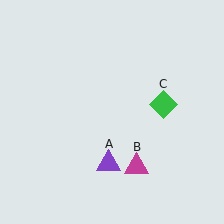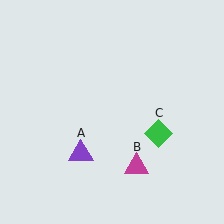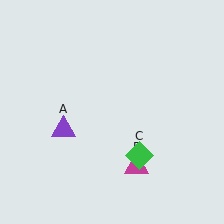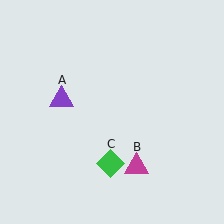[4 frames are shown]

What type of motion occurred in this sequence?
The purple triangle (object A), green diamond (object C) rotated clockwise around the center of the scene.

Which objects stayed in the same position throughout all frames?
Magenta triangle (object B) remained stationary.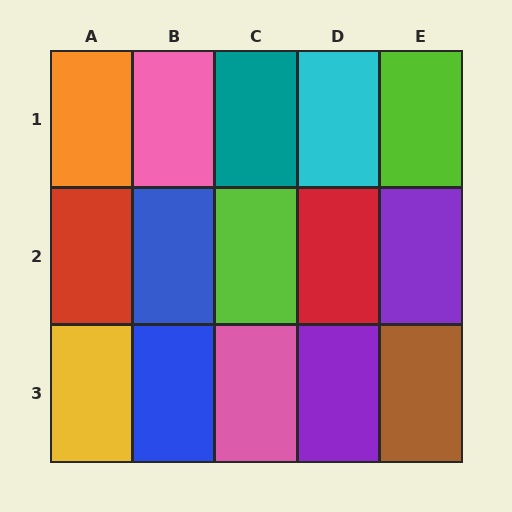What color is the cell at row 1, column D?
Cyan.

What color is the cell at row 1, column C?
Teal.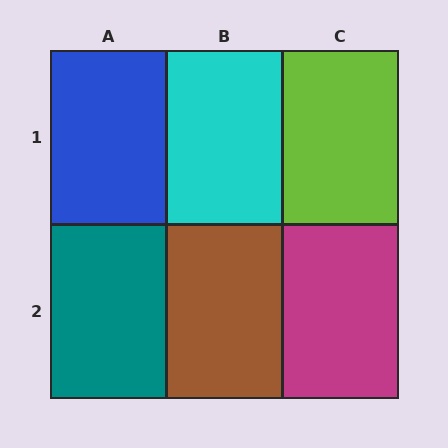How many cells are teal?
1 cell is teal.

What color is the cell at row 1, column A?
Blue.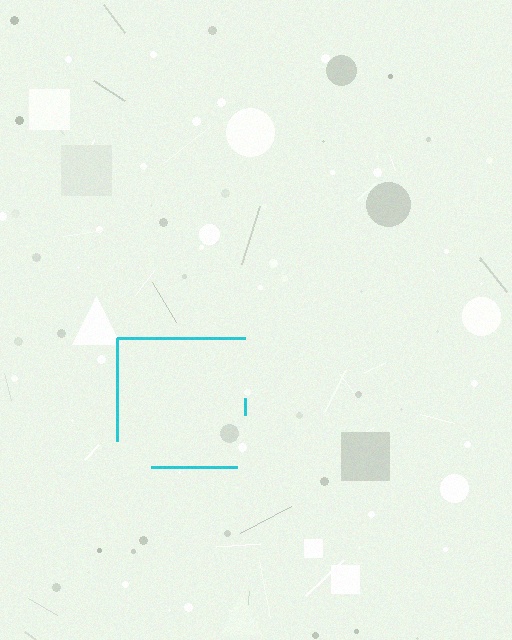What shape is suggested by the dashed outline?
The dashed outline suggests a square.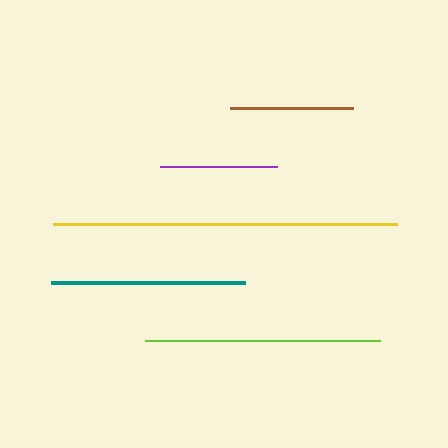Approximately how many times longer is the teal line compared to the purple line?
The teal line is approximately 1.7 times the length of the purple line.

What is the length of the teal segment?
The teal segment is approximately 194 pixels long.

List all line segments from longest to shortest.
From longest to shortest: yellow, lime, teal, brown, purple.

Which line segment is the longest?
The yellow line is the longest at approximately 344 pixels.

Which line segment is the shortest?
The purple line is the shortest at approximately 117 pixels.